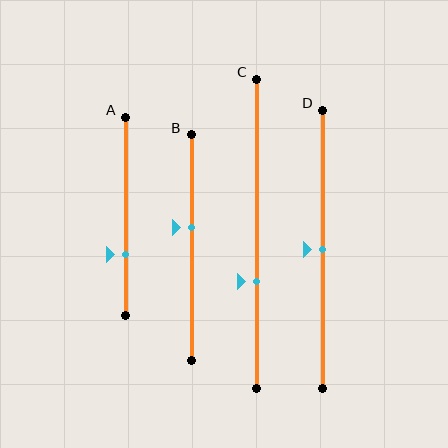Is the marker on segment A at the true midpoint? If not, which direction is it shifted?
No, the marker on segment A is shifted downward by about 19% of the segment length.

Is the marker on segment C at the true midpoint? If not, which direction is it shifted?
No, the marker on segment C is shifted downward by about 15% of the segment length.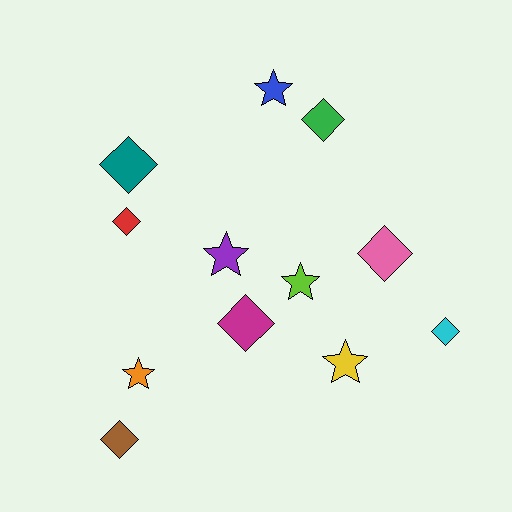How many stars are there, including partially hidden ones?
There are 5 stars.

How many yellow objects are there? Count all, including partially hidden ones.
There is 1 yellow object.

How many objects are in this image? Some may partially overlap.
There are 12 objects.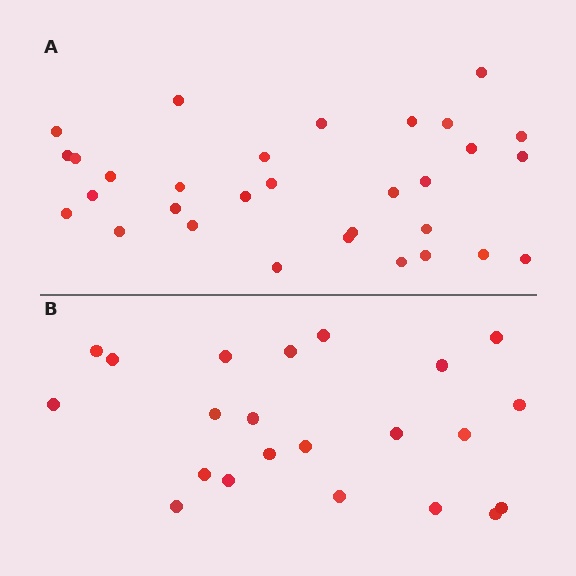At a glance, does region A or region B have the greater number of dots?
Region A (the top region) has more dots.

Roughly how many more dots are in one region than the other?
Region A has roughly 8 or so more dots than region B.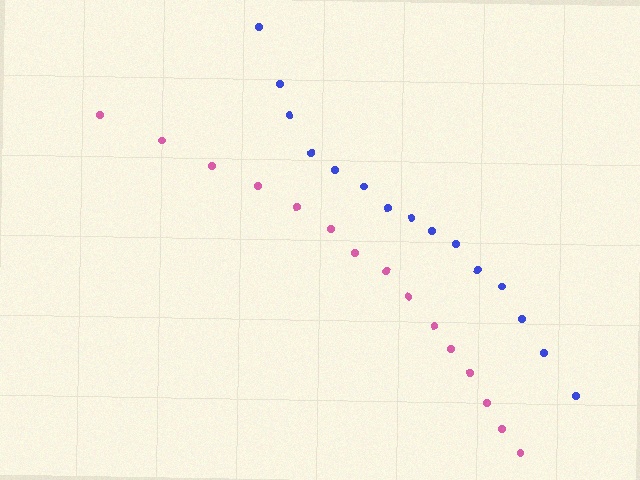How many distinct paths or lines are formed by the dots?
There are 2 distinct paths.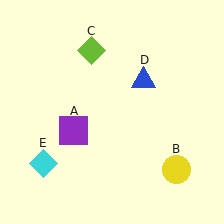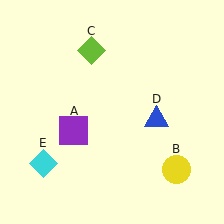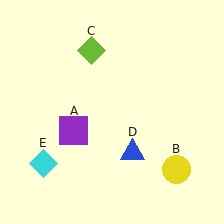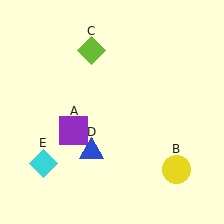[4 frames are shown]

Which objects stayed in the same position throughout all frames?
Purple square (object A) and yellow circle (object B) and lime diamond (object C) and cyan diamond (object E) remained stationary.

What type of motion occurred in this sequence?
The blue triangle (object D) rotated clockwise around the center of the scene.